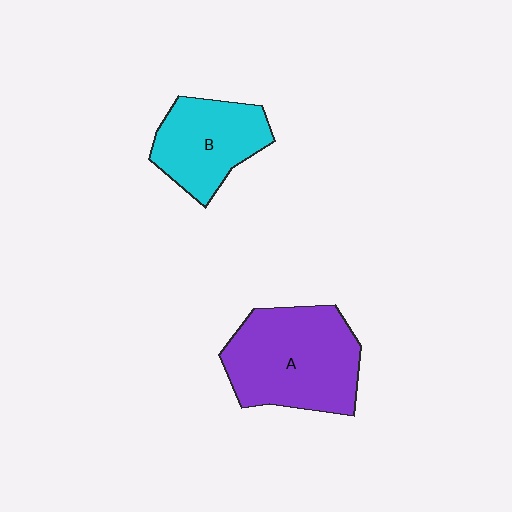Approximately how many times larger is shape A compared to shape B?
Approximately 1.5 times.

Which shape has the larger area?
Shape A (purple).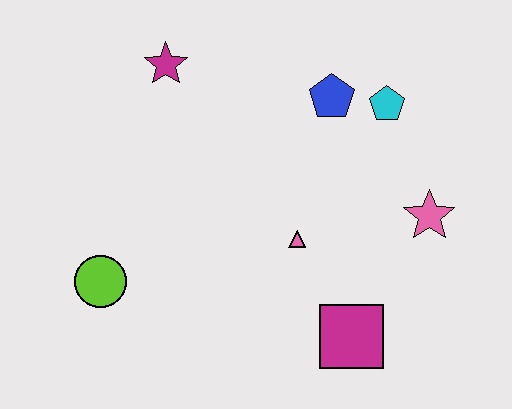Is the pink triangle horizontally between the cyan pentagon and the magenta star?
Yes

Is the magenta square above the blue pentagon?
No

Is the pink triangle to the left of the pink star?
Yes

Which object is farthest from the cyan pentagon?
The lime circle is farthest from the cyan pentagon.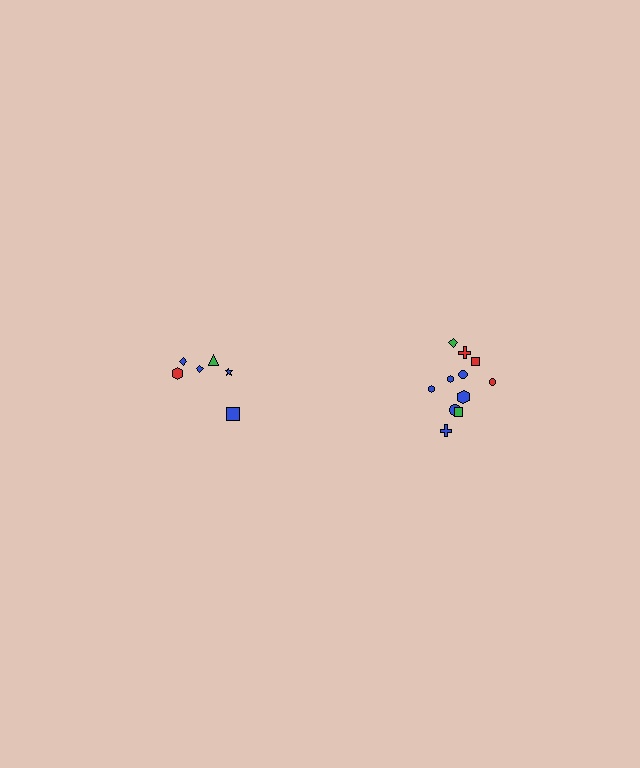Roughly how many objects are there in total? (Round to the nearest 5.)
Roughly 20 objects in total.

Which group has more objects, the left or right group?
The right group.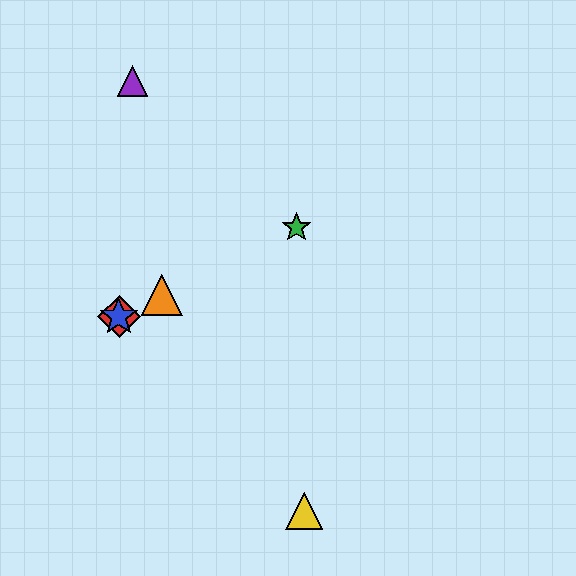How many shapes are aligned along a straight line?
4 shapes (the red diamond, the blue star, the green star, the orange triangle) are aligned along a straight line.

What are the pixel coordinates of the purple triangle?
The purple triangle is at (133, 81).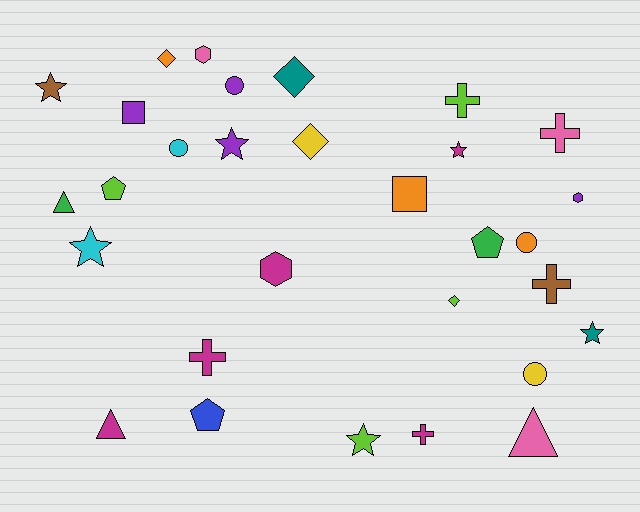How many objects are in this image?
There are 30 objects.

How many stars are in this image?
There are 6 stars.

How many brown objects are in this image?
There are 2 brown objects.